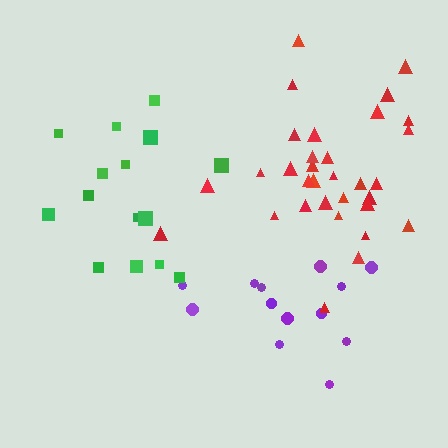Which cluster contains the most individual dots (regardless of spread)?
Red (32).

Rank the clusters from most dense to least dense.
red, purple, green.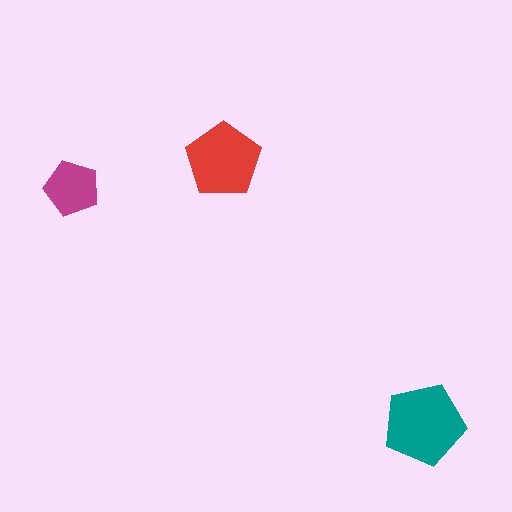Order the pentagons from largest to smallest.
the teal one, the red one, the magenta one.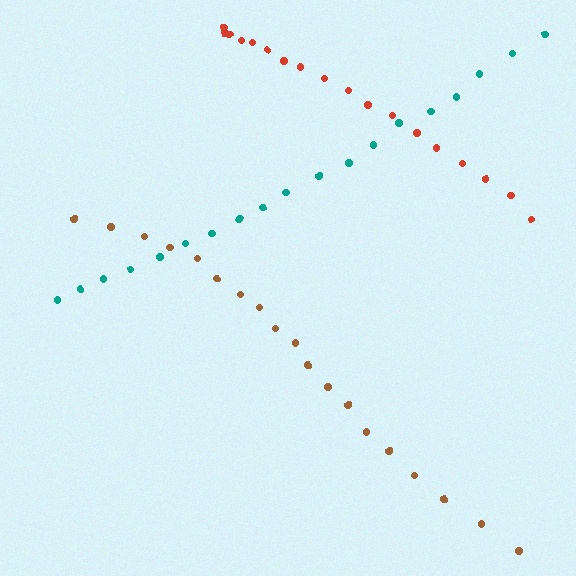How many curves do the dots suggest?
There are 3 distinct paths.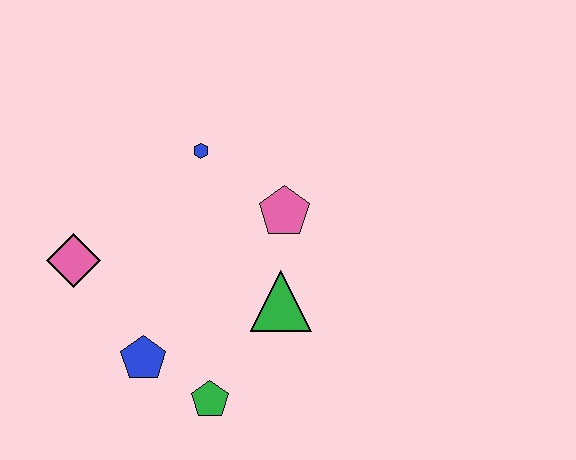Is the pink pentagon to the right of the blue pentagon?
Yes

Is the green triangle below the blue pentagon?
No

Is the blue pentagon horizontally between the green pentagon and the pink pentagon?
No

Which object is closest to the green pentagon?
The blue pentagon is closest to the green pentagon.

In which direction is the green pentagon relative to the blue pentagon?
The green pentagon is to the right of the blue pentagon.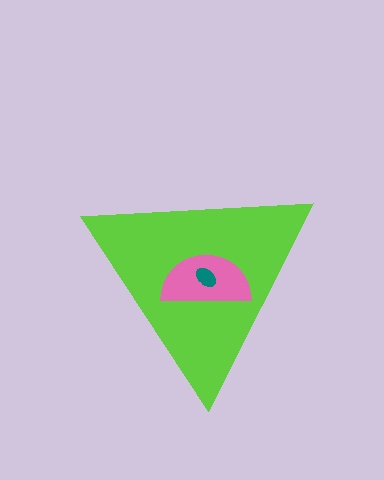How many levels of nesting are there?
3.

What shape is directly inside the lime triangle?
The pink semicircle.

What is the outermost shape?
The lime triangle.